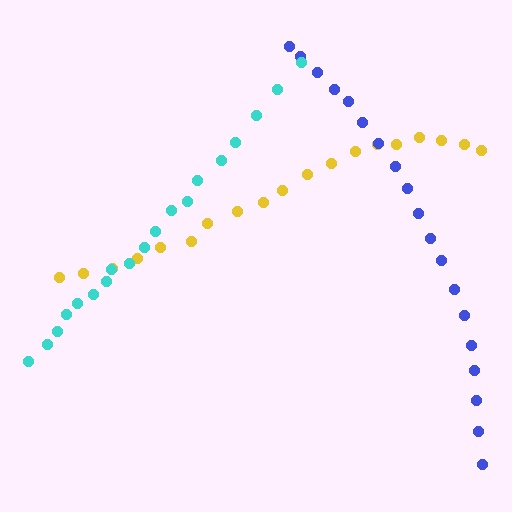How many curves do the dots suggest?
There are 3 distinct paths.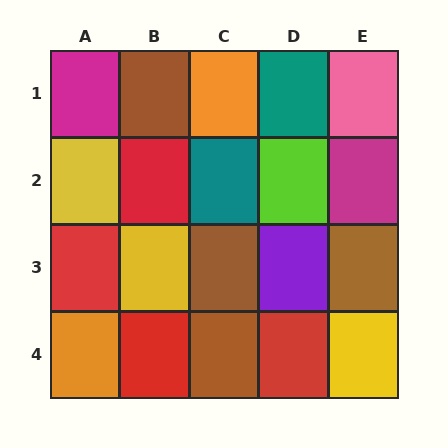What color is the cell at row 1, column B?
Brown.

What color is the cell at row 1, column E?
Pink.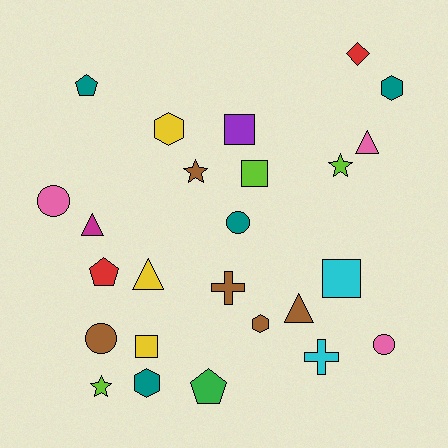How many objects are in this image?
There are 25 objects.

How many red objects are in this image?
There are 2 red objects.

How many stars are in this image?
There are 3 stars.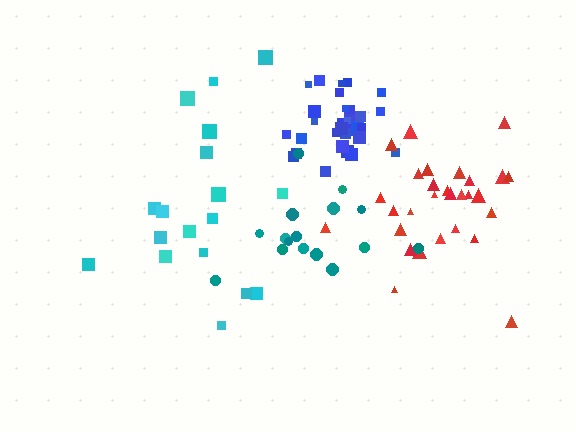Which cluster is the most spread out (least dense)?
Cyan.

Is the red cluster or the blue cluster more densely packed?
Blue.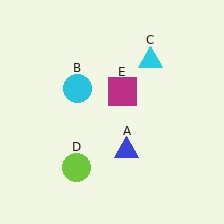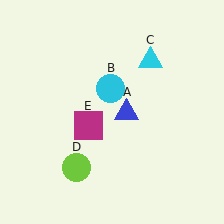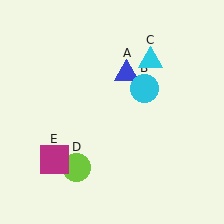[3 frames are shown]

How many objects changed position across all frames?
3 objects changed position: blue triangle (object A), cyan circle (object B), magenta square (object E).